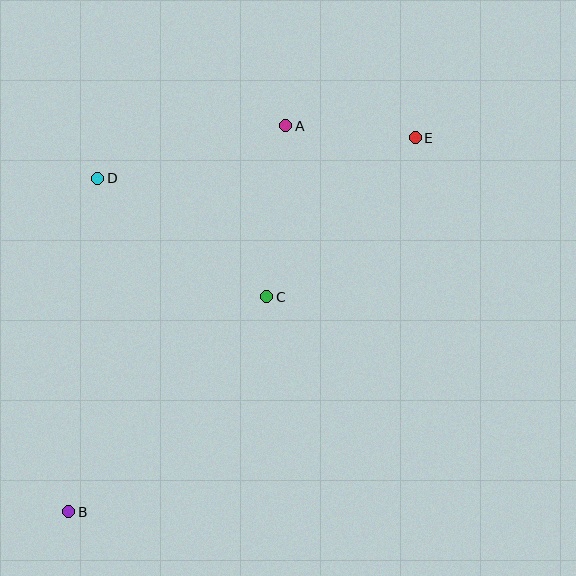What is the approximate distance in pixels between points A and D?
The distance between A and D is approximately 195 pixels.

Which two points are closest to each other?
Points A and E are closest to each other.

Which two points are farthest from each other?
Points B and E are farthest from each other.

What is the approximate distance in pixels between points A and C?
The distance between A and C is approximately 172 pixels.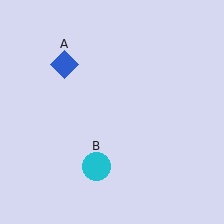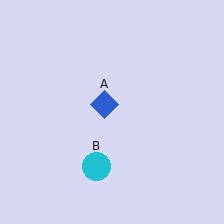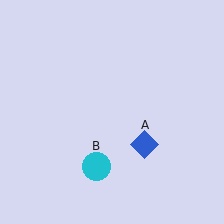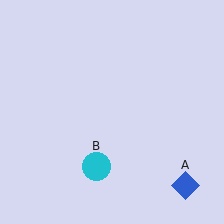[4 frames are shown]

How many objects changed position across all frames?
1 object changed position: blue diamond (object A).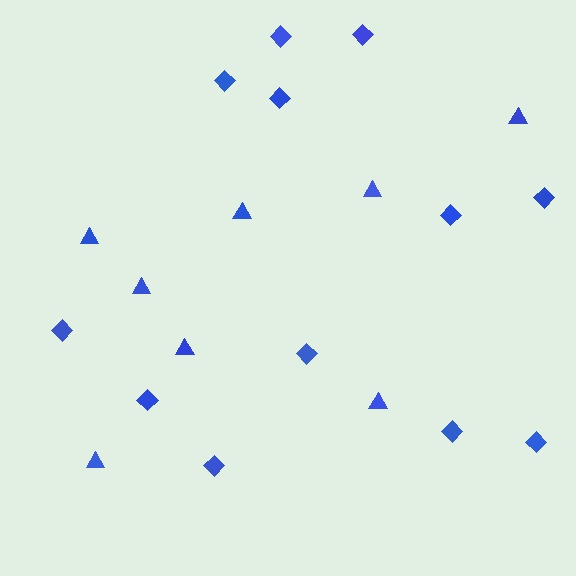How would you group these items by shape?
There are 2 groups: one group of diamonds (12) and one group of triangles (8).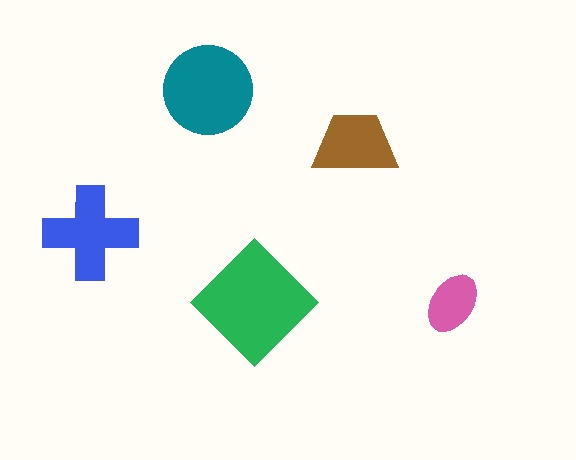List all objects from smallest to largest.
The pink ellipse, the brown trapezoid, the blue cross, the teal circle, the green diamond.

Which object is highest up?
The teal circle is topmost.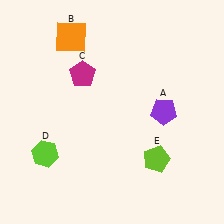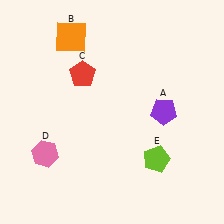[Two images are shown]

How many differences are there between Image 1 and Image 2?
There are 2 differences between the two images.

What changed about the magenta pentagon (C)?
In Image 1, C is magenta. In Image 2, it changed to red.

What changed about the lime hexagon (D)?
In Image 1, D is lime. In Image 2, it changed to pink.